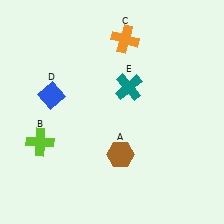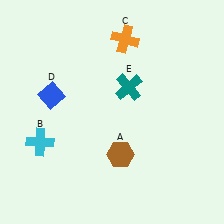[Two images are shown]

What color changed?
The cross (B) changed from lime in Image 1 to cyan in Image 2.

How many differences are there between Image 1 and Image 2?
There is 1 difference between the two images.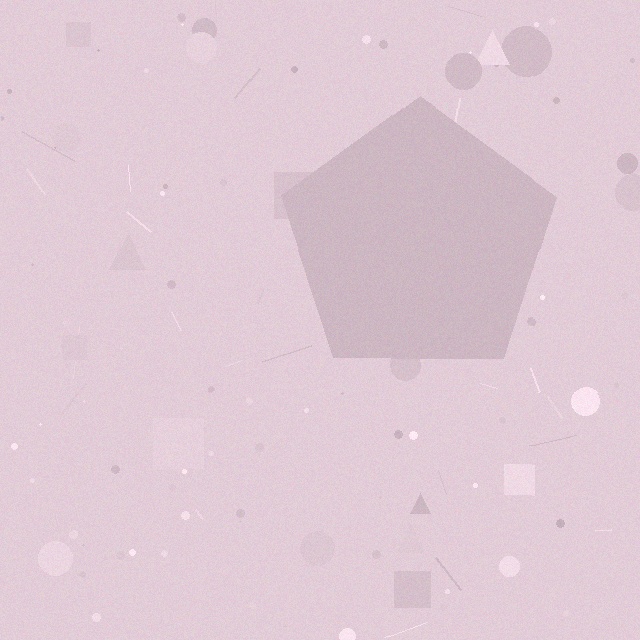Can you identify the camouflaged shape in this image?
The camouflaged shape is a pentagon.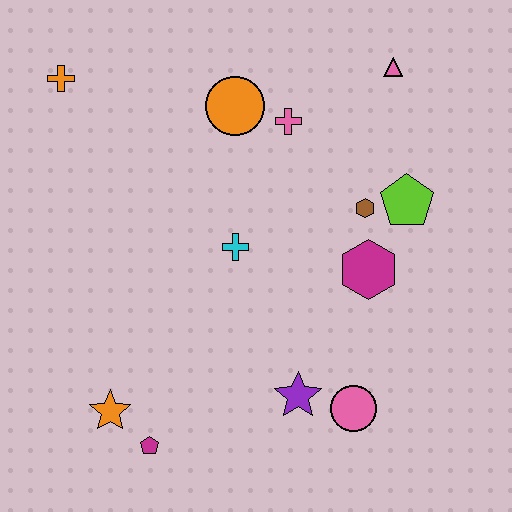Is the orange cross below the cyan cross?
No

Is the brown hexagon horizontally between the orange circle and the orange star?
No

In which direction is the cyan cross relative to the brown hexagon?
The cyan cross is to the left of the brown hexagon.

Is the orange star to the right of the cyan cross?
No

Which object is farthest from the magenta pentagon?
The pink triangle is farthest from the magenta pentagon.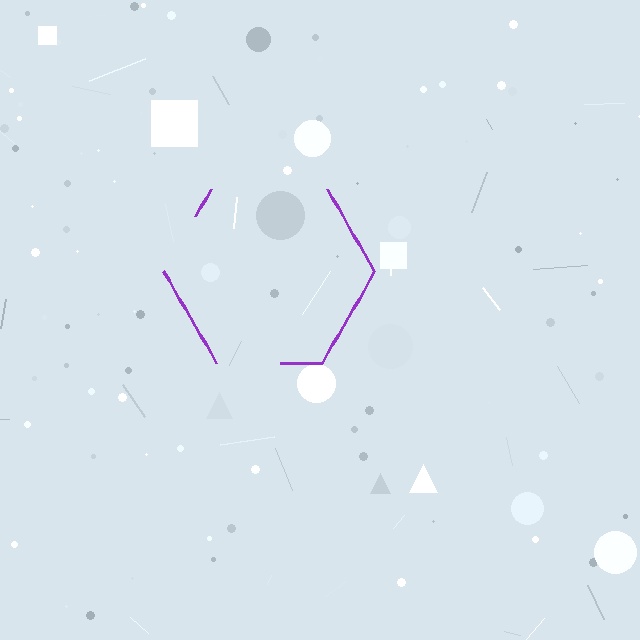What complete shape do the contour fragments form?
The contour fragments form a hexagon.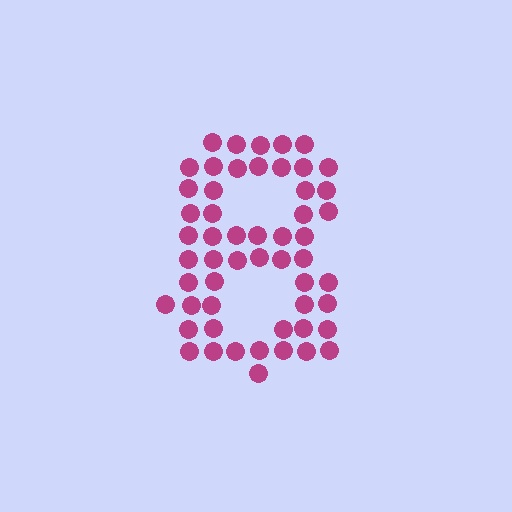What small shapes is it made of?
It is made of small circles.